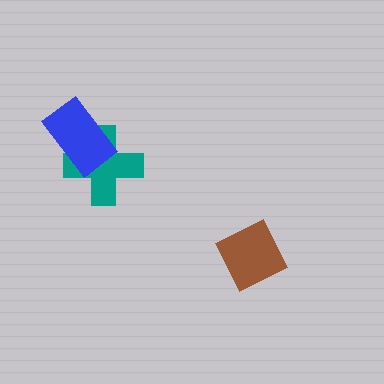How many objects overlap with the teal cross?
1 object overlaps with the teal cross.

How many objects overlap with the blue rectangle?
1 object overlaps with the blue rectangle.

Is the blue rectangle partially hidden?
No, no other shape covers it.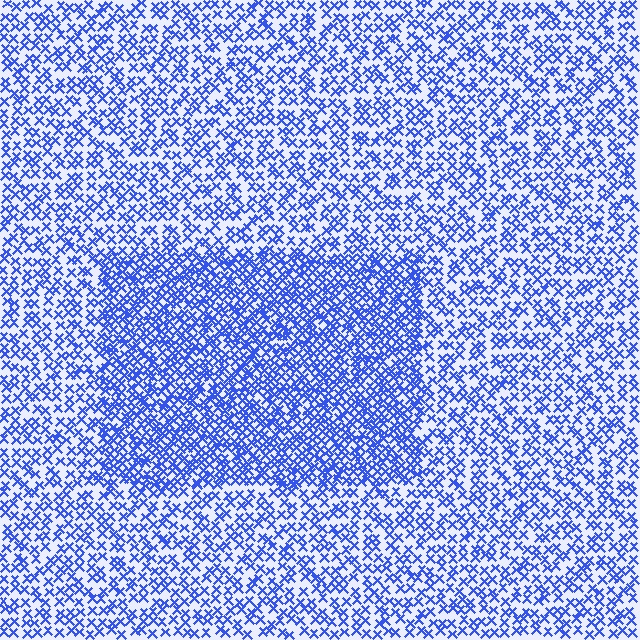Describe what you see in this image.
The image contains small blue elements arranged at two different densities. A rectangle-shaped region is visible where the elements are more densely packed than the surrounding area.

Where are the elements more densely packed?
The elements are more densely packed inside the rectangle boundary.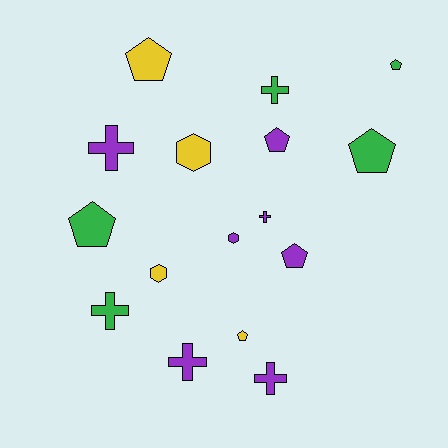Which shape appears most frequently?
Pentagon, with 7 objects.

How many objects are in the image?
There are 16 objects.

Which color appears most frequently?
Purple, with 7 objects.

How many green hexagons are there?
There are no green hexagons.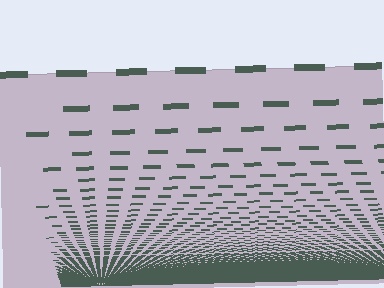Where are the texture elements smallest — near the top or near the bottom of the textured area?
Near the bottom.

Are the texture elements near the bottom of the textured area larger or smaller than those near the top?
Smaller. The gradient is inverted — elements near the bottom are smaller and denser.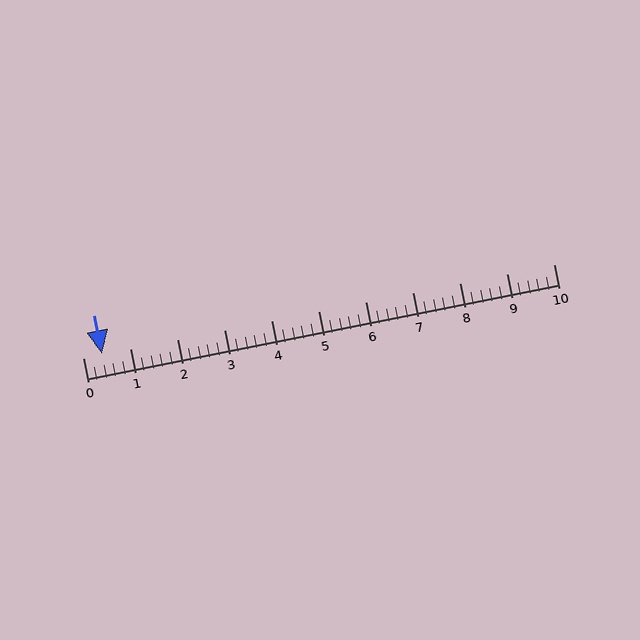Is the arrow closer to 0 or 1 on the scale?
The arrow is closer to 0.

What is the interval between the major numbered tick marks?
The major tick marks are spaced 1 units apart.